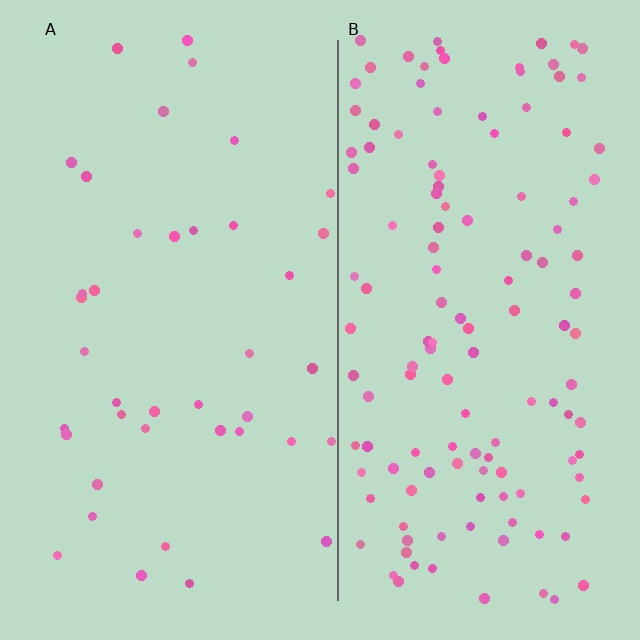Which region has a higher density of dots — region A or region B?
B (the right).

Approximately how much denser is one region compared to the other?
Approximately 3.3× — region B over region A.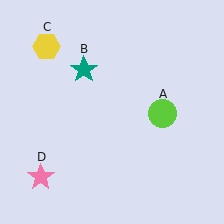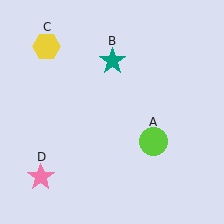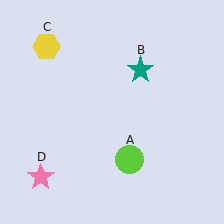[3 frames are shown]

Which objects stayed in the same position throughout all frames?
Yellow hexagon (object C) and pink star (object D) remained stationary.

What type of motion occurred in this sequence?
The lime circle (object A), teal star (object B) rotated clockwise around the center of the scene.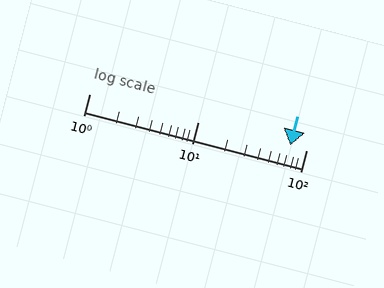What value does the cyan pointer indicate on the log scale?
The pointer indicates approximately 71.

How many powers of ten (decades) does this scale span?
The scale spans 2 decades, from 1 to 100.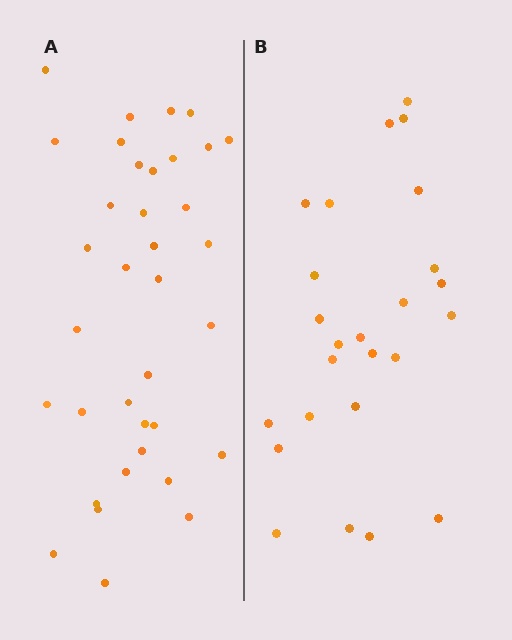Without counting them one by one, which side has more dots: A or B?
Region A (the left region) has more dots.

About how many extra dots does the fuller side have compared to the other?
Region A has roughly 12 or so more dots than region B.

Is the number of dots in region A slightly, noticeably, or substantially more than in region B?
Region A has noticeably more, but not dramatically so. The ratio is roughly 1.4 to 1.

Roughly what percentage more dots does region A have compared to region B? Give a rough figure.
About 45% more.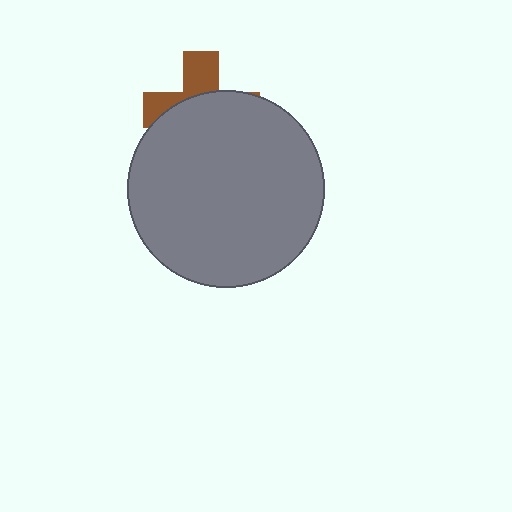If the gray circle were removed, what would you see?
You would see the complete brown cross.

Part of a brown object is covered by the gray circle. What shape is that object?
It is a cross.